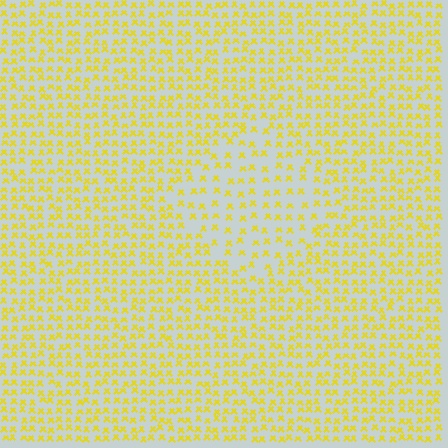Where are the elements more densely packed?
The elements are more densely packed outside the diamond boundary.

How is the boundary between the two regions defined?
The boundary is defined by a change in element density (approximately 1.8x ratio). All elements are the same color, size, and shape.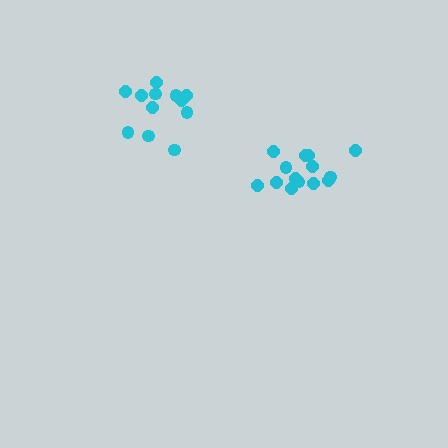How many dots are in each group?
Group 1: 14 dots, Group 2: 12 dots (26 total).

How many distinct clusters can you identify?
There are 2 distinct clusters.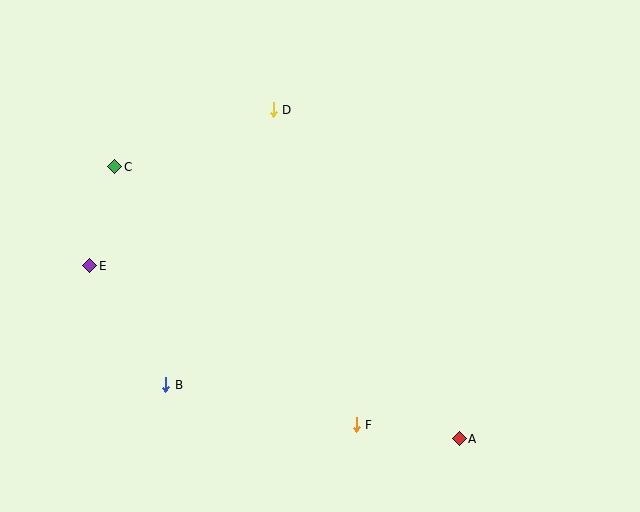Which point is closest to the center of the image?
Point D at (273, 110) is closest to the center.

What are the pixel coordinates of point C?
Point C is at (115, 167).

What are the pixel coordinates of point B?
Point B is at (166, 385).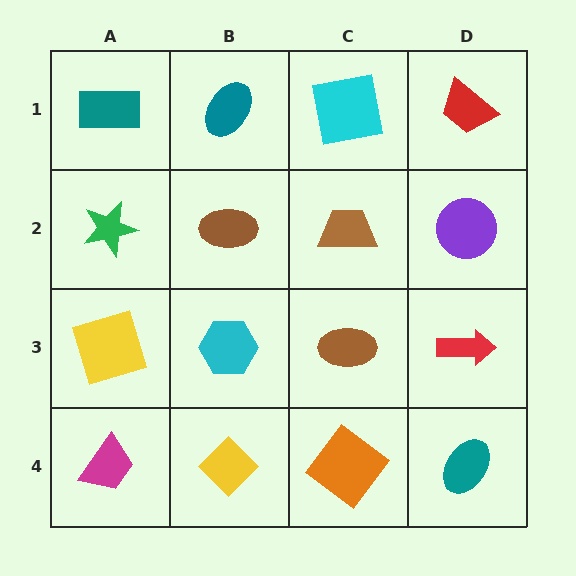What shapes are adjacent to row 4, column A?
A yellow square (row 3, column A), a yellow diamond (row 4, column B).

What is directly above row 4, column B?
A cyan hexagon.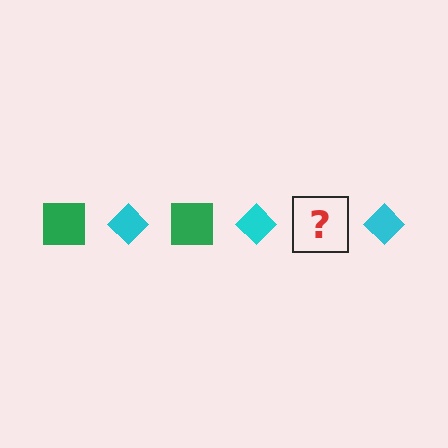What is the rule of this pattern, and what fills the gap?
The rule is that the pattern alternates between green square and cyan diamond. The gap should be filled with a green square.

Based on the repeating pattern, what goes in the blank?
The blank should be a green square.